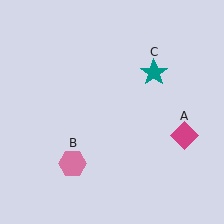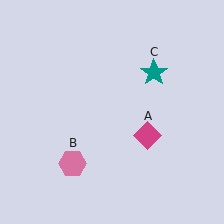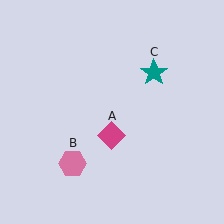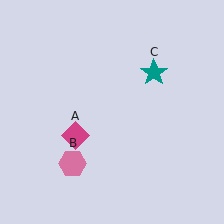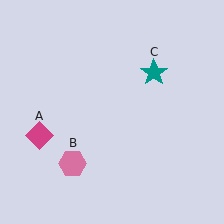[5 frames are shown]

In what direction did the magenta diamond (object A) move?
The magenta diamond (object A) moved left.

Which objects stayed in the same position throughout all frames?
Pink hexagon (object B) and teal star (object C) remained stationary.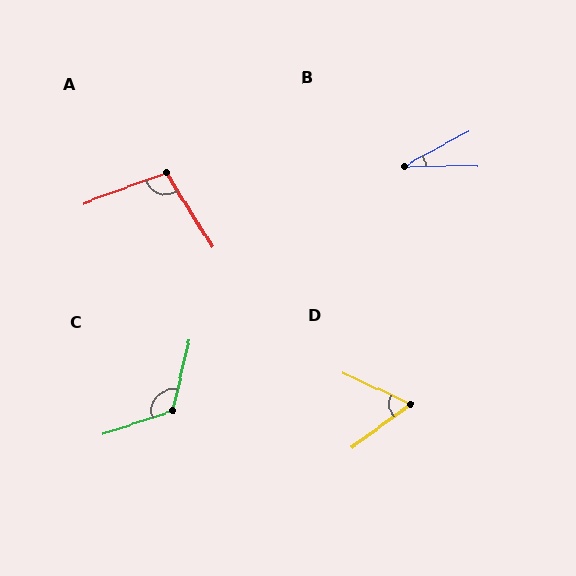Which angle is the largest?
C, at approximately 122 degrees.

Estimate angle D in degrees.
Approximately 61 degrees.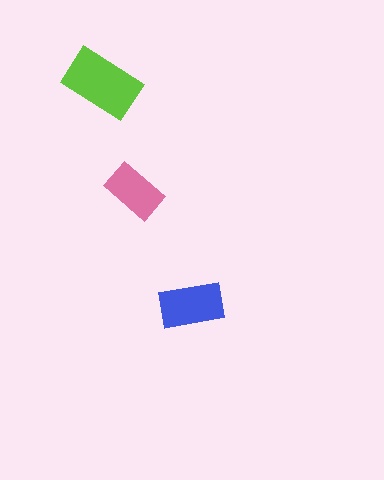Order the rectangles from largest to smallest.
the lime one, the blue one, the pink one.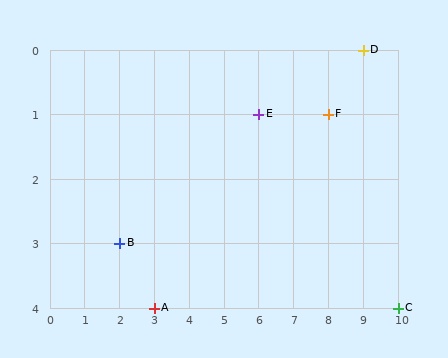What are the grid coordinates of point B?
Point B is at grid coordinates (2, 3).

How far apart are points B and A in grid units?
Points B and A are 1 column and 1 row apart (about 1.4 grid units diagonally).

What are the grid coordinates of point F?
Point F is at grid coordinates (8, 1).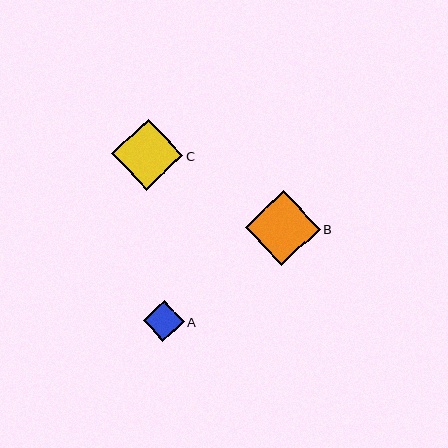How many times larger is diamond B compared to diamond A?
Diamond B is approximately 1.8 times the size of diamond A.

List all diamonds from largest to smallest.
From largest to smallest: B, C, A.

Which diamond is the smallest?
Diamond A is the smallest with a size of approximately 41 pixels.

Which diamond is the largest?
Diamond B is the largest with a size of approximately 75 pixels.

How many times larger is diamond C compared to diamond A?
Diamond C is approximately 1.7 times the size of diamond A.